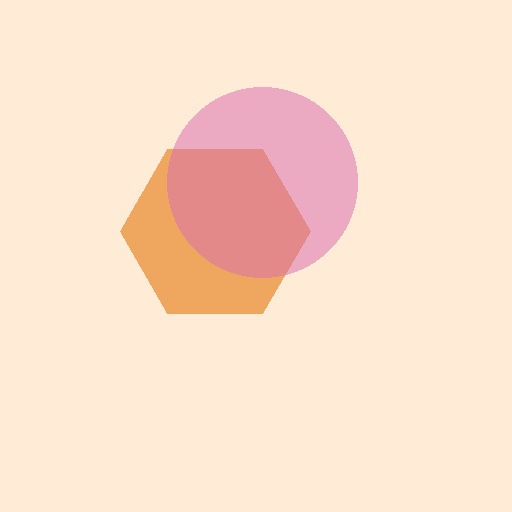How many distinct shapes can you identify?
There are 2 distinct shapes: an orange hexagon, a pink circle.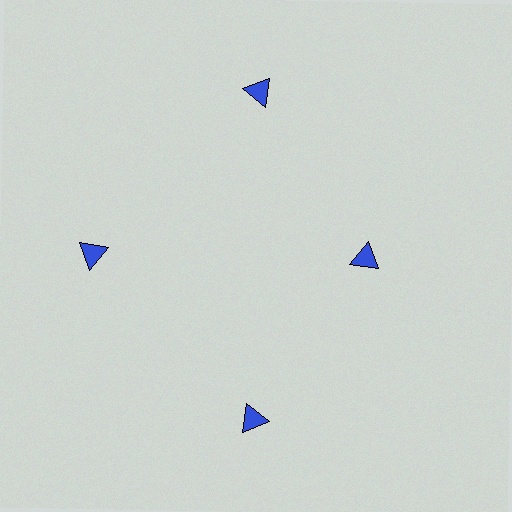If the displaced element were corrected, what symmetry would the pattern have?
It would have 4-fold rotational symmetry — the pattern would map onto itself every 90 degrees.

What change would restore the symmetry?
The symmetry would be restored by moving it outward, back onto the ring so that all 4 triangles sit at equal angles and equal distance from the center.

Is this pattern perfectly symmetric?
No. The 4 blue triangles are arranged in a ring, but one element near the 3 o'clock position is pulled inward toward the center, breaking the 4-fold rotational symmetry.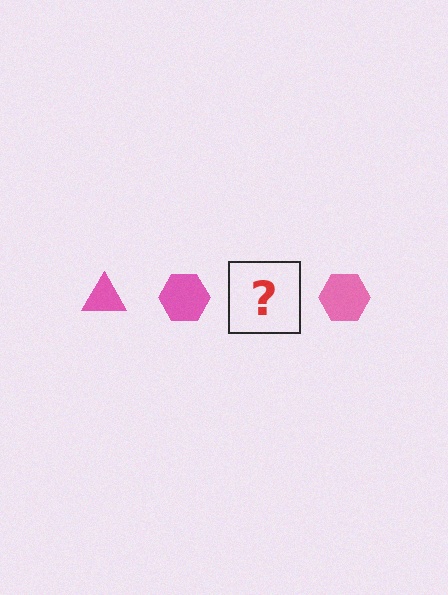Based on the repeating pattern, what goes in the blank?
The blank should be a pink triangle.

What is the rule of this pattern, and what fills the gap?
The rule is that the pattern cycles through triangle, hexagon shapes in pink. The gap should be filled with a pink triangle.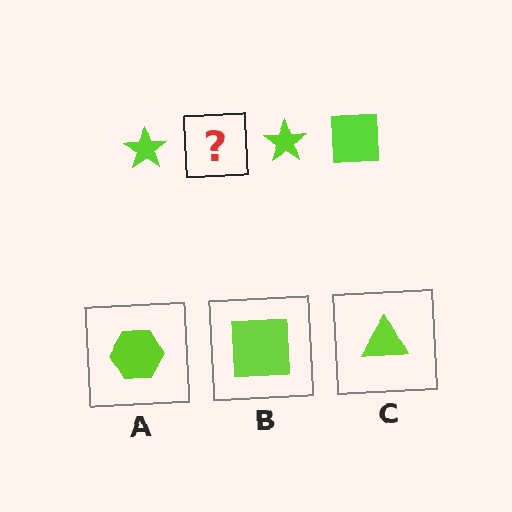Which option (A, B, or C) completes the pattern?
B.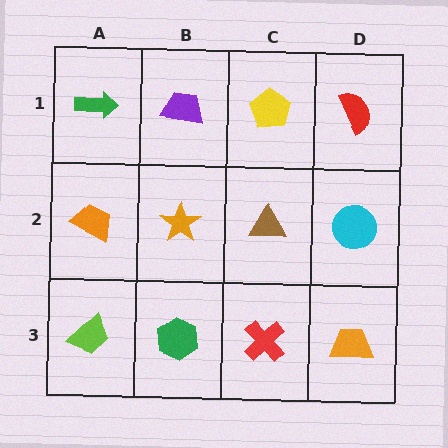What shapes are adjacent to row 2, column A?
A green arrow (row 1, column A), a lime trapezoid (row 3, column A), an orange star (row 2, column B).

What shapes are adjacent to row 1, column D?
A cyan circle (row 2, column D), a yellow pentagon (row 1, column C).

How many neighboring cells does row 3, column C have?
3.